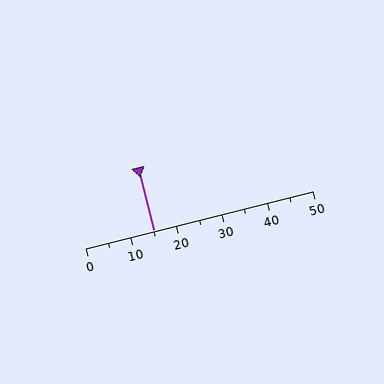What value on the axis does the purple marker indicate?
The marker indicates approximately 15.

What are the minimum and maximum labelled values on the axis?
The axis runs from 0 to 50.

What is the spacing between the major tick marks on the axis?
The major ticks are spaced 10 apart.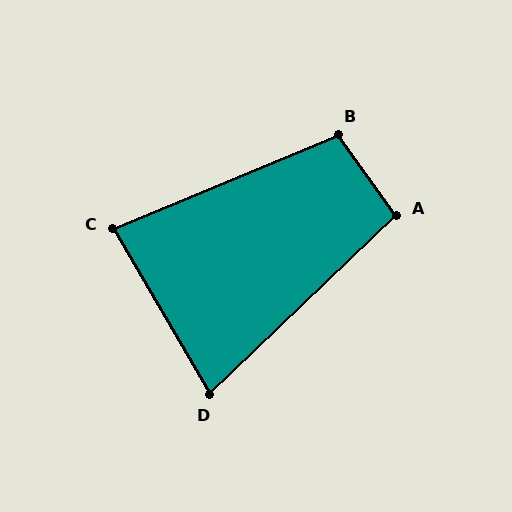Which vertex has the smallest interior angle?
D, at approximately 77 degrees.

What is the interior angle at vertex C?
Approximately 82 degrees (acute).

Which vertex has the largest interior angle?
B, at approximately 103 degrees.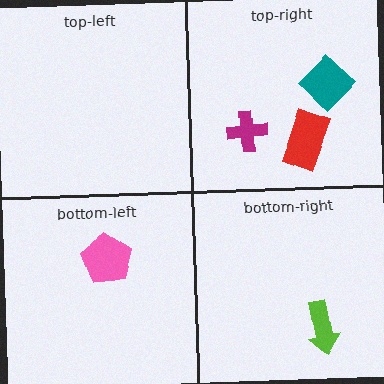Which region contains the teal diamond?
The top-right region.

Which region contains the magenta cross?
The top-right region.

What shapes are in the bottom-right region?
The lime arrow.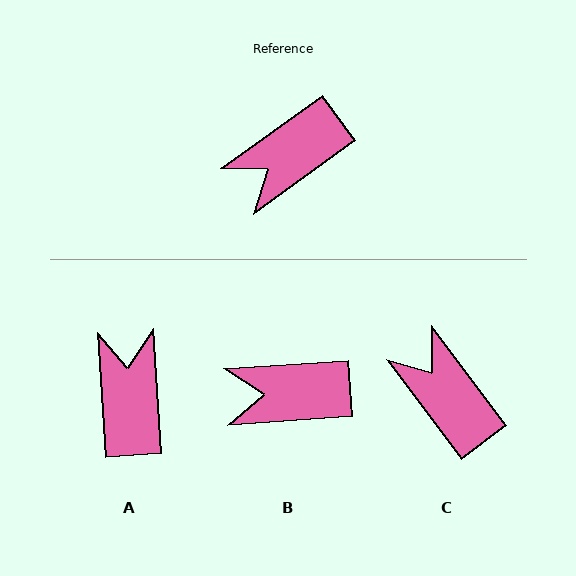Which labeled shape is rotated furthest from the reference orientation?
A, about 122 degrees away.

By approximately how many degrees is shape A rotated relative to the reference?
Approximately 122 degrees clockwise.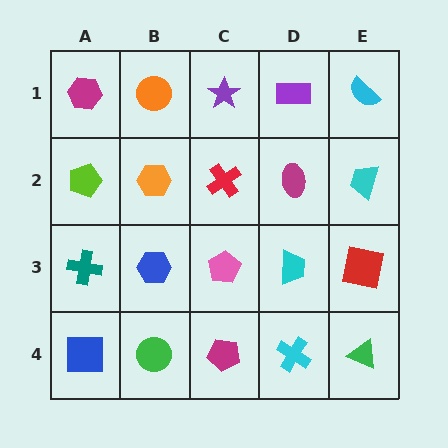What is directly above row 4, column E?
A red square.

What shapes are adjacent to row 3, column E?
A cyan trapezoid (row 2, column E), a green triangle (row 4, column E), a cyan trapezoid (row 3, column D).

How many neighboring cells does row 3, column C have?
4.